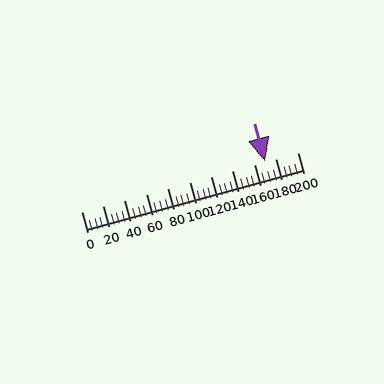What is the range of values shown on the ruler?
The ruler shows values from 0 to 200.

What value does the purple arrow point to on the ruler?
The purple arrow points to approximately 170.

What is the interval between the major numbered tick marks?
The major tick marks are spaced 20 units apart.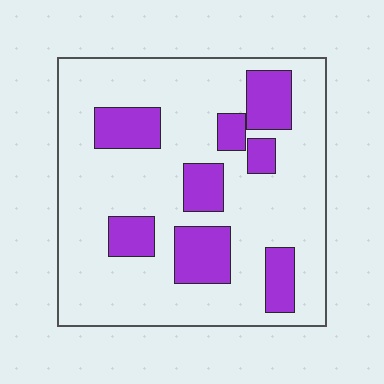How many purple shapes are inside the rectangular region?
8.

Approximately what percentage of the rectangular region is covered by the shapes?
Approximately 25%.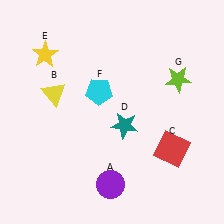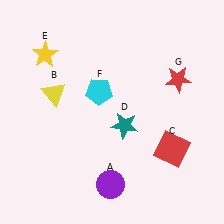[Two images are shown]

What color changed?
The star (G) changed from lime in Image 1 to red in Image 2.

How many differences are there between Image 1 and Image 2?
There is 1 difference between the two images.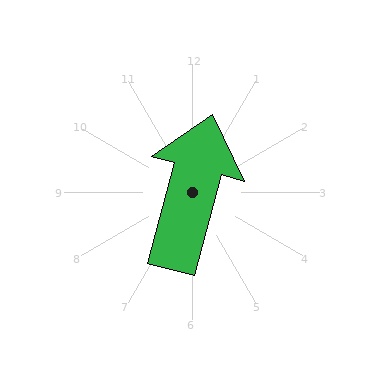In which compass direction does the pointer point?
North.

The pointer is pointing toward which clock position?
Roughly 1 o'clock.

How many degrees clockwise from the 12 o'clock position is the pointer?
Approximately 15 degrees.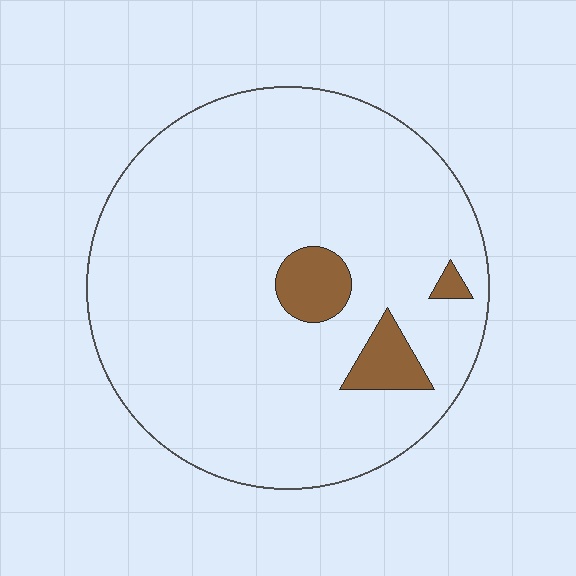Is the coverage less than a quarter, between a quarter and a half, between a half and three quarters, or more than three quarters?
Less than a quarter.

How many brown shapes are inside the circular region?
3.